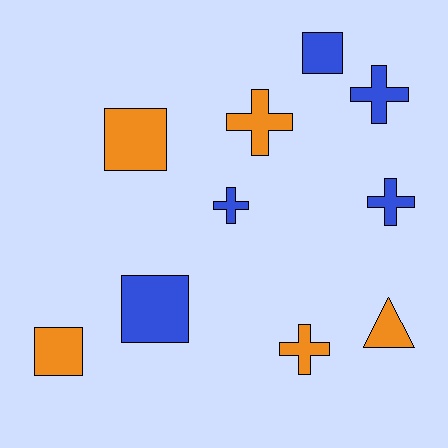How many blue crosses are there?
There are 3 blue crosses.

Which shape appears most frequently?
Cross, with 5 objects.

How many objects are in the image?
There are 10 objects.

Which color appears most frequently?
Orange, with 5 objects.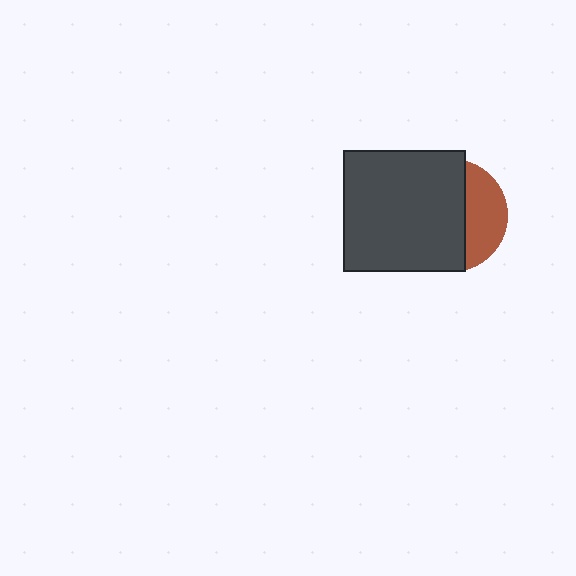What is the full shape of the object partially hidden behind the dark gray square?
The partially hidden object is a brown circle.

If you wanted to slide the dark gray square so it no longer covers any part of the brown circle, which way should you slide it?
Slide it left — that is the most direct way to separate the two shapes.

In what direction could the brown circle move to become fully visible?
The brown circle could move right. That would shift it out from behind the dark gray square entirely.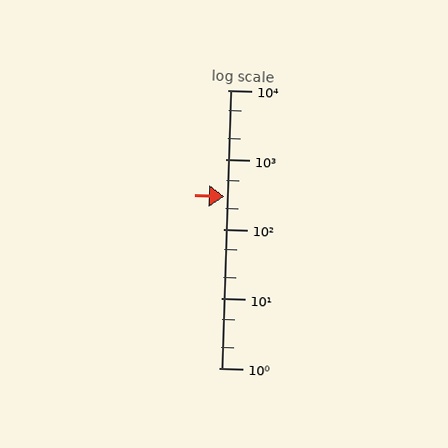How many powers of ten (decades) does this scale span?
The scale spans 4 decades, from 1 to 10000.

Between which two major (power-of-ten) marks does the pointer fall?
The pointer is between 100 and 1000.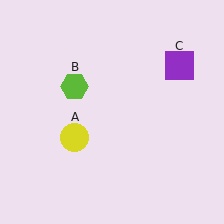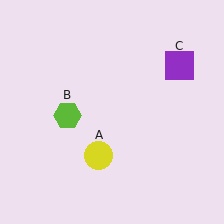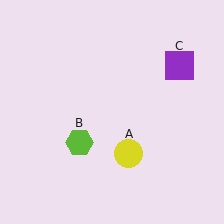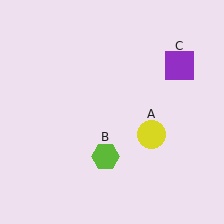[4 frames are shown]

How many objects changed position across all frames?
2 objects changed position: yellow circle (object A), lime hexagon (object B).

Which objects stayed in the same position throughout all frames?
Purple square (object C) remained stationary.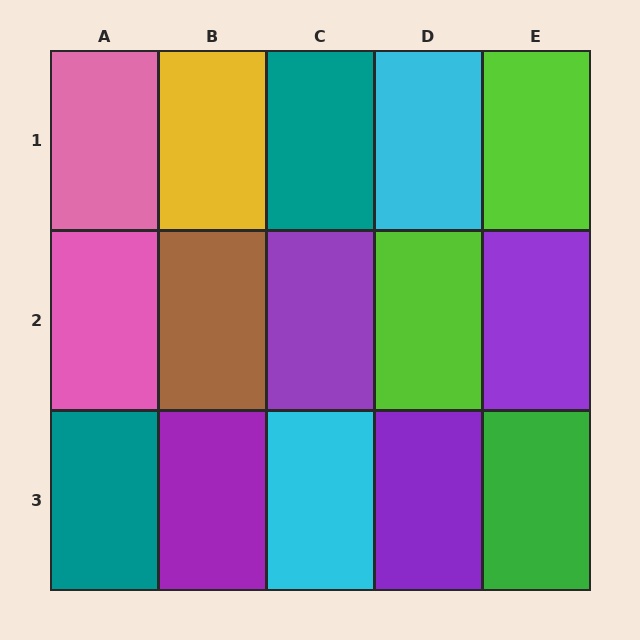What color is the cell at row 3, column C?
Cyan.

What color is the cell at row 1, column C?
Teal.